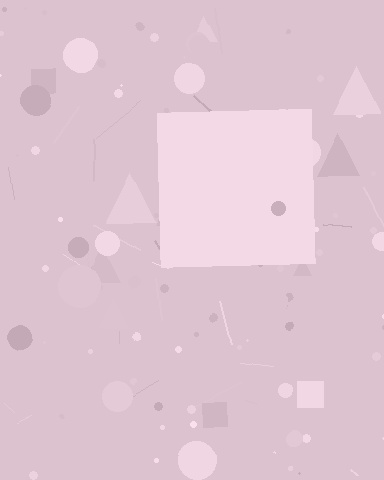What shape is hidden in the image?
A square is hidden in the image.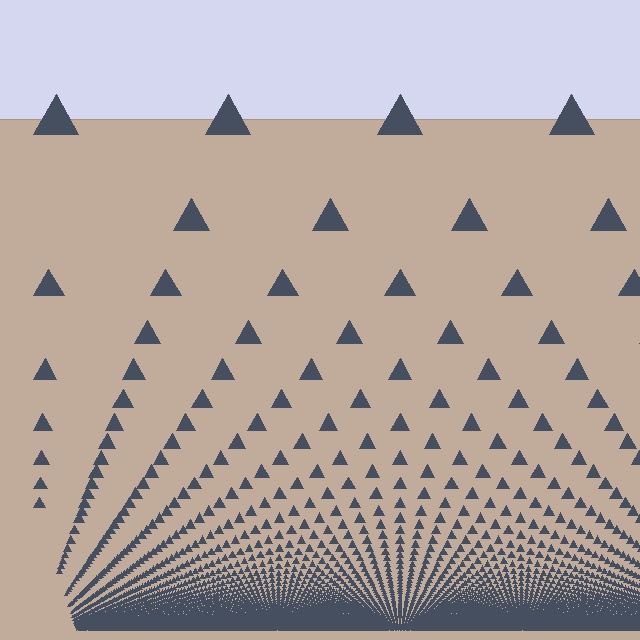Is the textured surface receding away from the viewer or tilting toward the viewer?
The surface appears to tilt toward the viewer. Texture elements get larger and sparser toward the top.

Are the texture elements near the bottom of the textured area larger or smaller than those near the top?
Smaller. The gradient is inverted — elements near the bottom are smaller and denser.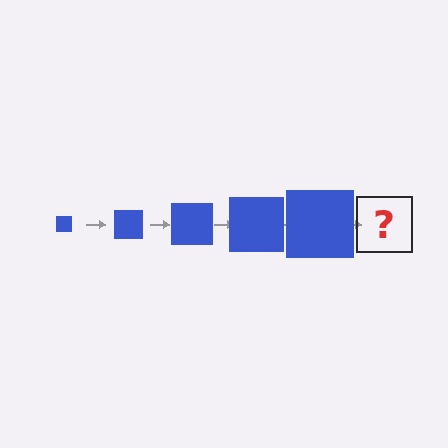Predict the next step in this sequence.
The next step is a blue square, larger than the previous one.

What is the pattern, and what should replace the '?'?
The pattern is that the square gets progressively larger each step. The '?' should be a blue square, larger than the previous one.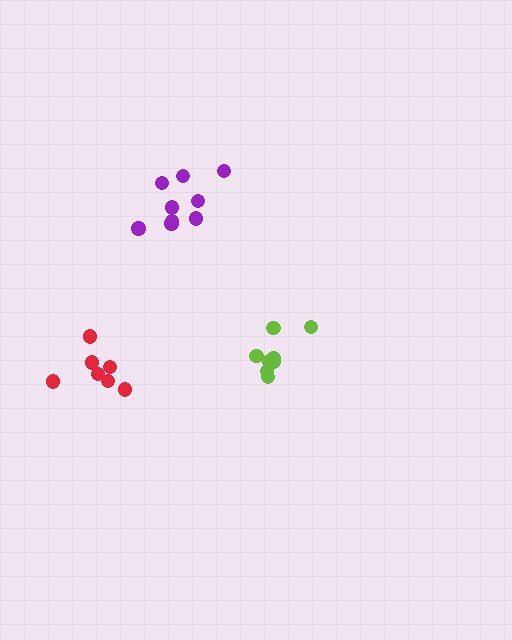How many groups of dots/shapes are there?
There are 3 groups.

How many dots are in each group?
Group 1: 8 dots, Group 2: 9 dots, Group 3: 8 dots (25 total).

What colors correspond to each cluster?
The clusters are colored: red, purple, lime.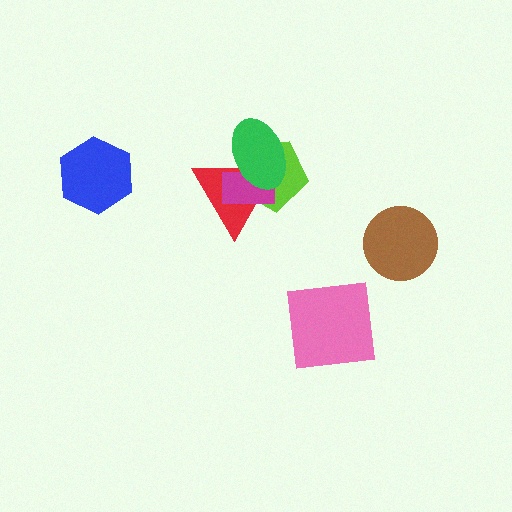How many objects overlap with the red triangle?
3 objects overlap with the red triangle.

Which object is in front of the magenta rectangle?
The green ellipse is in front of the magenta rectangle.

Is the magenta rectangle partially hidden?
Yes, it is partially covered by another shape.